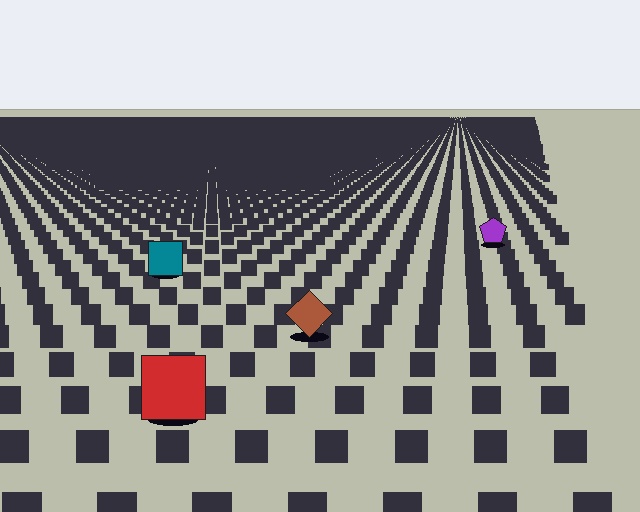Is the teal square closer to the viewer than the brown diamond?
No. The brown diamond is closer — you can tell from the texture gradient: the ground texture is coarser near it.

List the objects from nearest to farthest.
From nearest to farthest: the red square, the brown diamond, the teal square, the purple pentagon.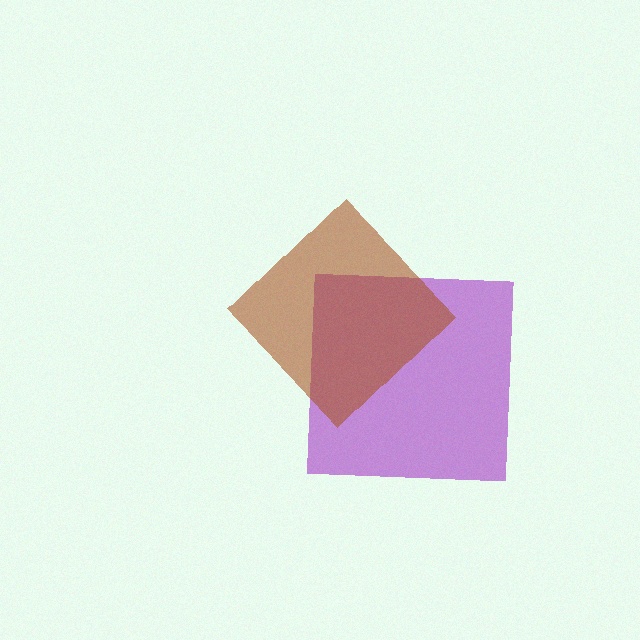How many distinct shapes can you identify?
There are 2 distinct shapes: a purple square, a brown diamond.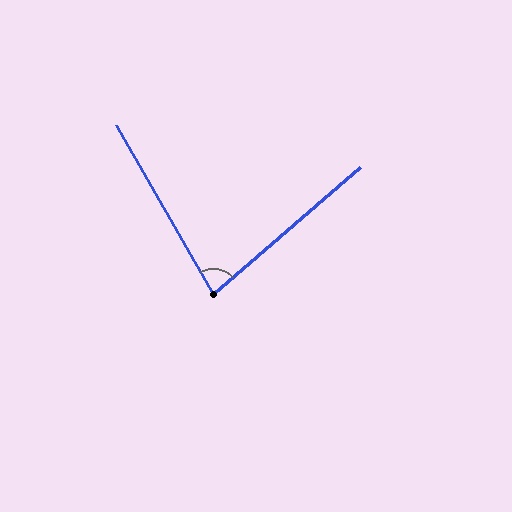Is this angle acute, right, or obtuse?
It is acute.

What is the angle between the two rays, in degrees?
Approximately 79 degrees.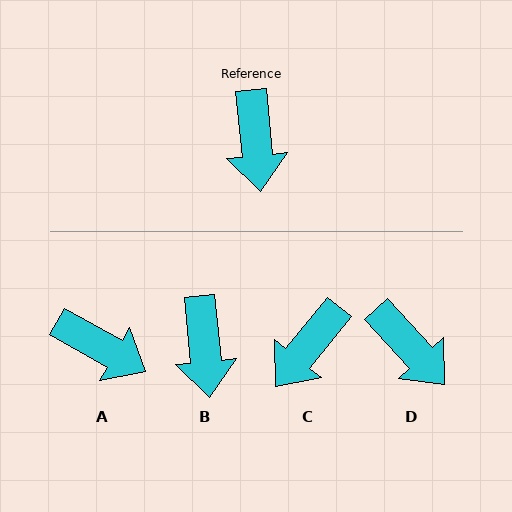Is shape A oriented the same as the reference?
No, it is off by about 55 degrees.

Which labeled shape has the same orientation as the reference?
B.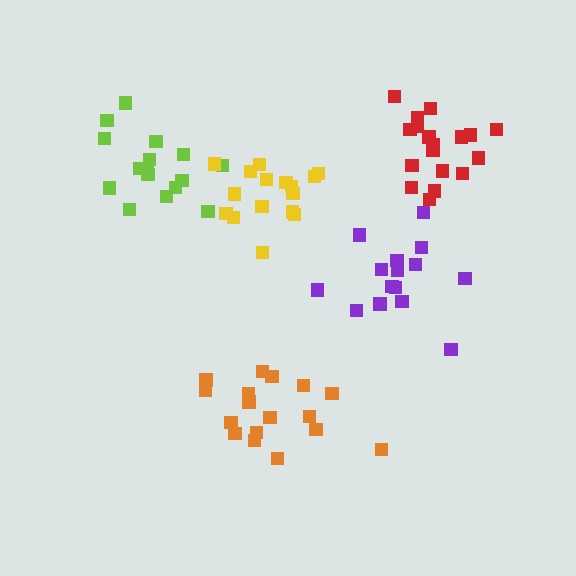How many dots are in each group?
Group 1: 16 dots, Group 2: 15 dots, Group 3: 16 dots, Group 4: 17 dots, Group 5: 18 dots (82 total).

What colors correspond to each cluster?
The clusters are colored: lime, purple, yellow, orange, red.